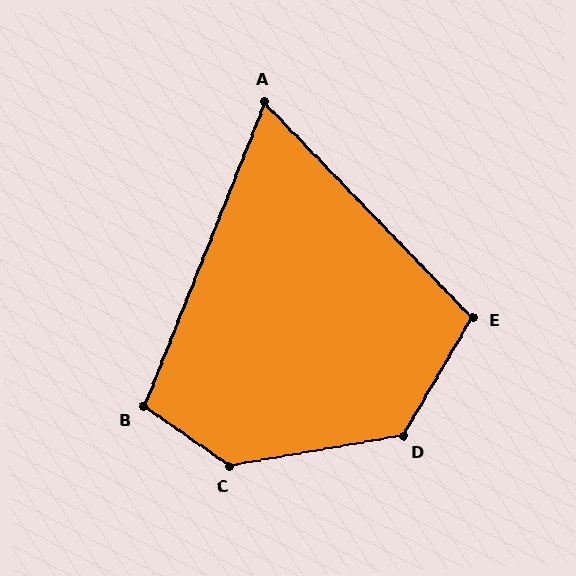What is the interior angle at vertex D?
Approximately 130 degrees (obtuse).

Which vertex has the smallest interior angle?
A, at approximately 66 degrees.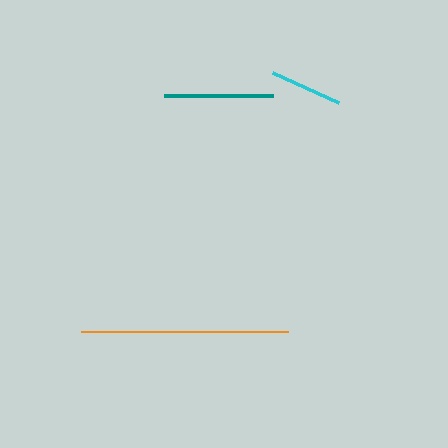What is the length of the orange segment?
The orange segment is approximately 207 pixels long.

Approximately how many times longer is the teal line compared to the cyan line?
The teal line is approximately 1.5 times the length of the cyan line.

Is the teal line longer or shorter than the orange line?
The orange line is longer than the teal line.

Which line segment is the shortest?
The cyan line is the shortest at approximately 73 pixels.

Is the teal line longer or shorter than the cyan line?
The teal line is longer than the cyan line.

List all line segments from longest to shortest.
From longest to shortest: orange, teal, cyan.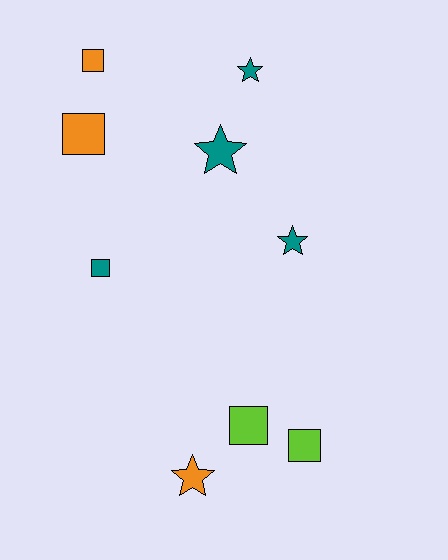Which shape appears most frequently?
Square, with 5 objects.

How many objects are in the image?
There are 9 objects.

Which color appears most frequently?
Teal, with 4 objects.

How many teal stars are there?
There are 3 teal stars.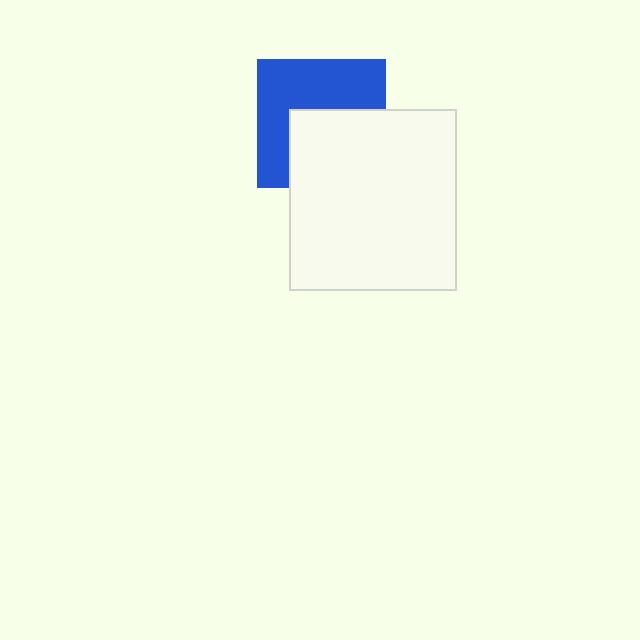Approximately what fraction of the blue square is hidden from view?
Roughly 46% of the blue square is hidden behind the white rectangle.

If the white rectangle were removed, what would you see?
You would see the complete blue square.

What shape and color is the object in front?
The object in front is a white rectangle.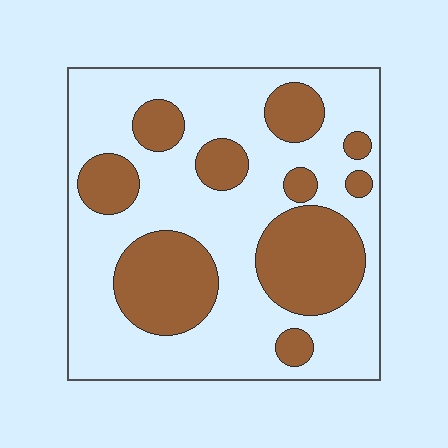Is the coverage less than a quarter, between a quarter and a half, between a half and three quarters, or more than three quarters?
Between a quarter and a half.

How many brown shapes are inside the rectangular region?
10.